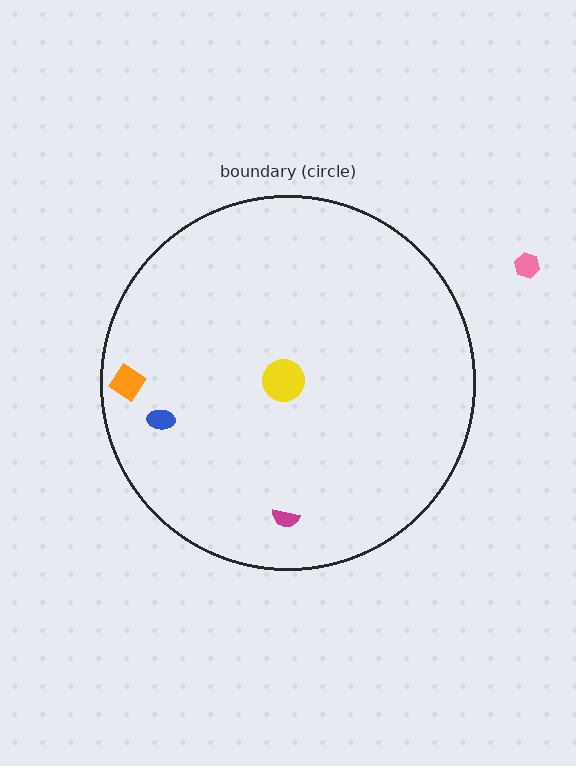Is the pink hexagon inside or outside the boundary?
Outside.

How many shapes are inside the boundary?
4 inside, 1 outside.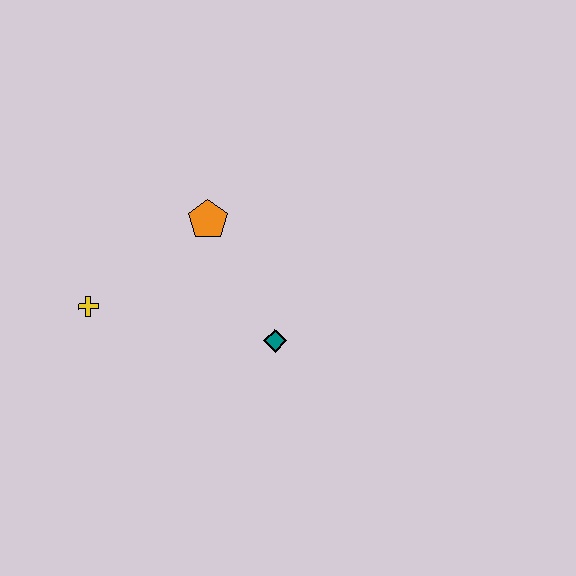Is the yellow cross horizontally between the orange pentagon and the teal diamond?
No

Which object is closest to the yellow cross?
The orange pentagon is closest to the yellow cross.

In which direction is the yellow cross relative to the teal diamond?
The yellow cross is to the left of the teal diamond.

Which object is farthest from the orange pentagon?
The yellow cross is farthest from the orange pentagon.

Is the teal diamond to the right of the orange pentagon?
Yes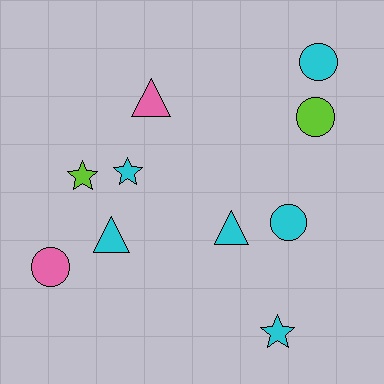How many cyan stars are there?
There are 2 cyan stars.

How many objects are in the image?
There are 10 objects.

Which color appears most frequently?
Cyan, with 6 objects.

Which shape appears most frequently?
Circle, with 4 objects.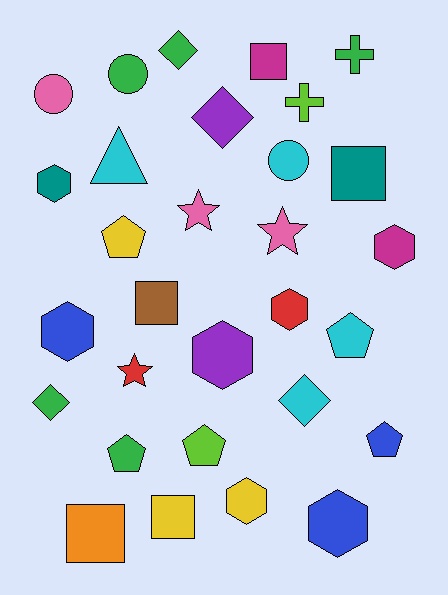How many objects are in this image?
There are 30 objects.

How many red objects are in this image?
There are 2 red objects.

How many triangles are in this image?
There is 1 triangle.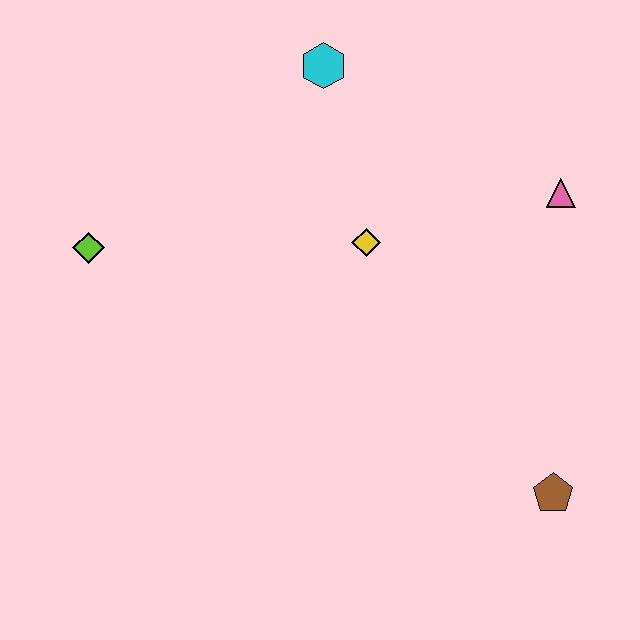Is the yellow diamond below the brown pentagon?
No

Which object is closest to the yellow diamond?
The cyan hexagon is closest to the yellow diamond.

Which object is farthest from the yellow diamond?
The brown pentagon is farthest from the yellow diamond.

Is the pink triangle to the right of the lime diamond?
Yes